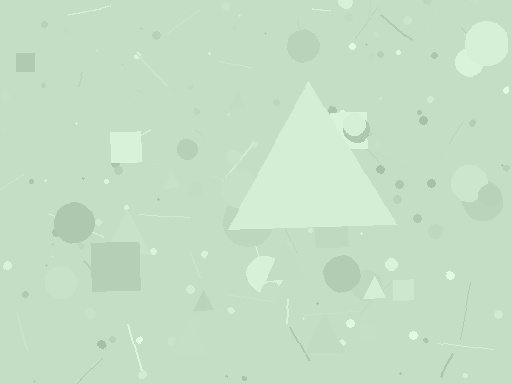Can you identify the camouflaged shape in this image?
The camouflaged shape is a triangle.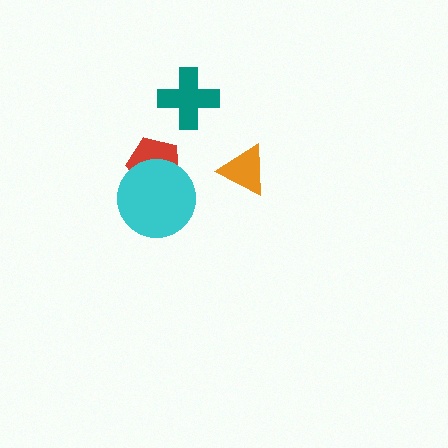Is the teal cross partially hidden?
No, no other shape covers it.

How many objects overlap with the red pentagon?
1 object overlaps with the red pentagon.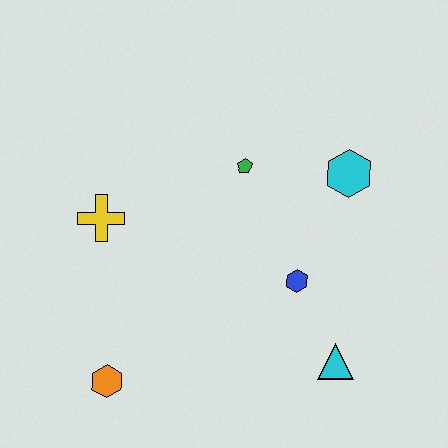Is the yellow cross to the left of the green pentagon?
Yes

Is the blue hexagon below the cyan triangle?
No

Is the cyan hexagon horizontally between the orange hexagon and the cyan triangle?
No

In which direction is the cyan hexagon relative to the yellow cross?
The cyan hexagon is to the right of the yellow cross.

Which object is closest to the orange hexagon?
The yellow cross is closest to the orange hexagon.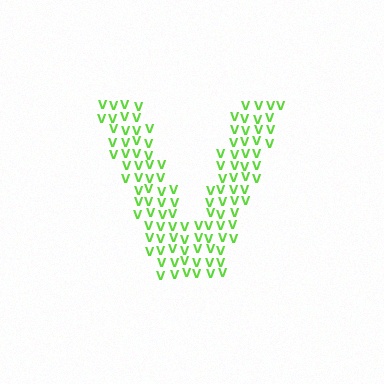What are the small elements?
The small elements are letter V's.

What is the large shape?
The large shape is the letter V.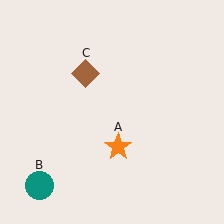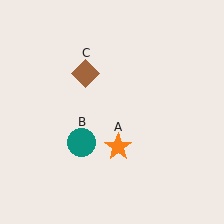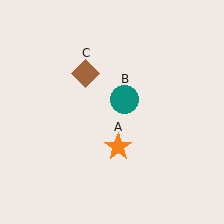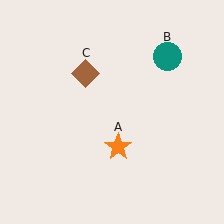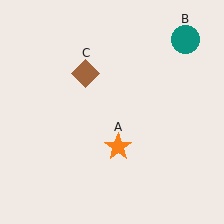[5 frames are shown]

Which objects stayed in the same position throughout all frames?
Orange star (object A) and brown diamond (object C) remained stationary.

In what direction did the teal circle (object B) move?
The teal circle (object B) moved up and to the right.